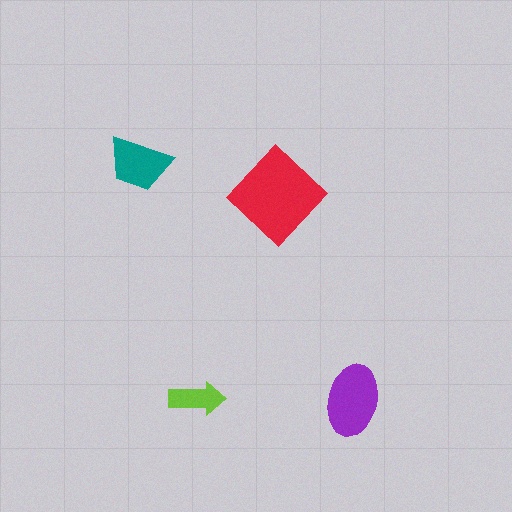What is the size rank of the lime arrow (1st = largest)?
4th.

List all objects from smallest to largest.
The lime arrow, the teal trapezoid, the purple ellipse, the red diamond.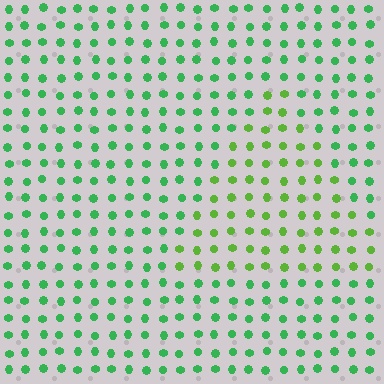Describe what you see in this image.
The image is filled with small green elements in a uniform arrangement. A triangle-shaped region is visible where the elements are tinted to a slightly different hue, forming a subtle color boundary.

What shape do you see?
I see a triangle.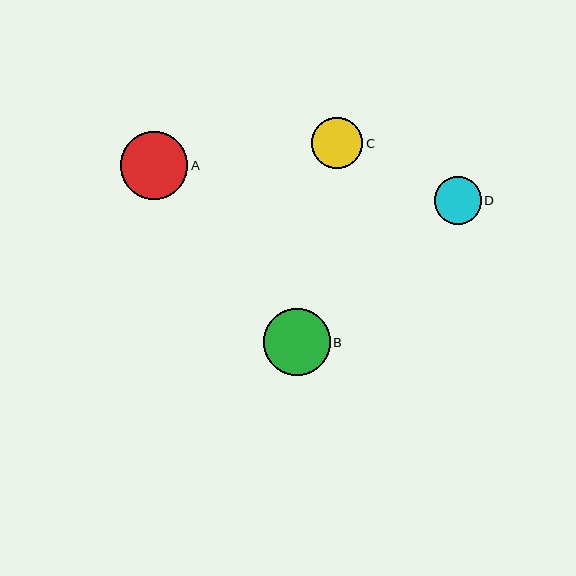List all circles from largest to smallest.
From largest to smallest: A, B, C, D.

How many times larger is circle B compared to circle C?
Circle B is approximately 1.3 times the size of circle C.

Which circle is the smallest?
Circle D is the smallest with a size of approximately 47 pixels.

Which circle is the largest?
Circle A is the largest with a size of approximately 68 pixels.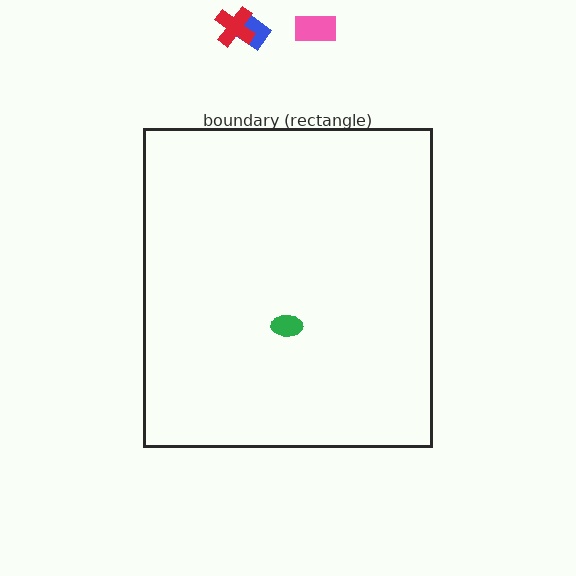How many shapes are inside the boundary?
1 inside, 3 outside.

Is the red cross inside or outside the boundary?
Outside.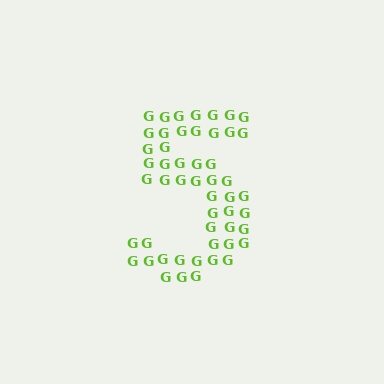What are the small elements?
The small elements are letter G's.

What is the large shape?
The large shape is the digit 5.